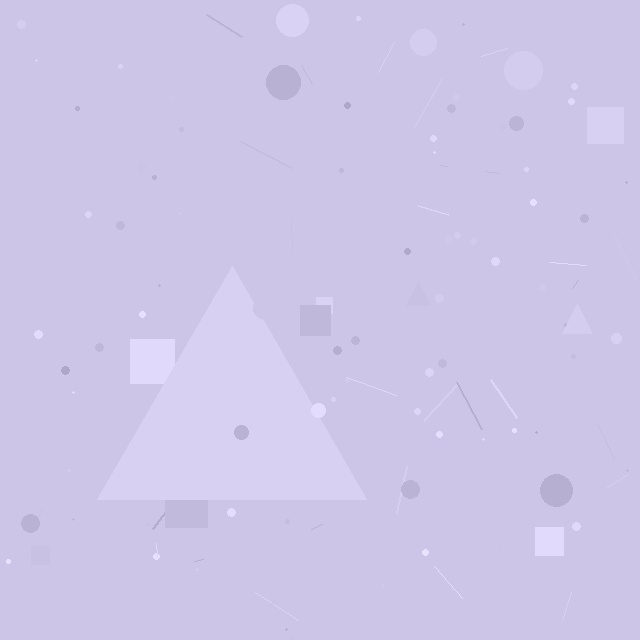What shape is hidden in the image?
A triangle is hidden in the image.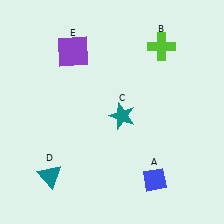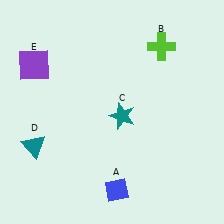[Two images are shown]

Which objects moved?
The objects that moved are: the blue diamond (A), the teal triangle (D), the purple square (E).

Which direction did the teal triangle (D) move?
The teal triangle (D) moved up.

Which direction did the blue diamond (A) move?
The blue diamond (A) moved left.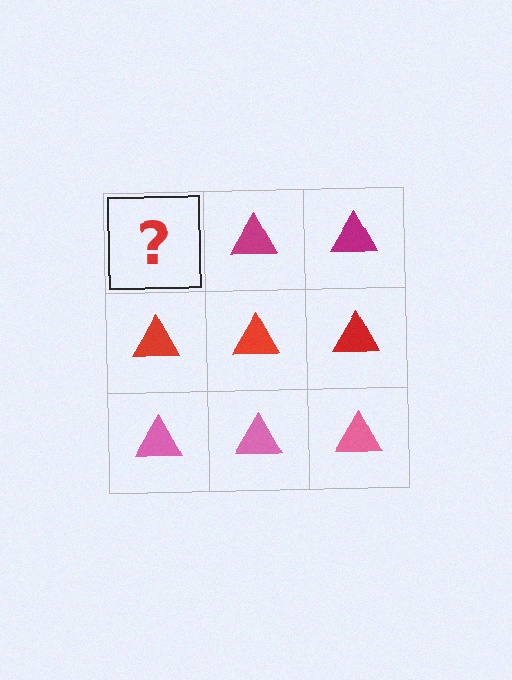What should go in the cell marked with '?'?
The missing cell should contain a magenta triangle.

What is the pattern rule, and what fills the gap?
The rule is that each row has a consistent color. The gap should be filled with a magenta triangle.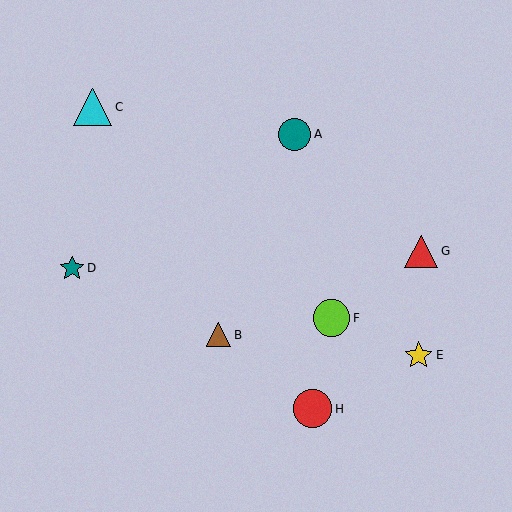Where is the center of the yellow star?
The center of the yellow star is at (419, 355).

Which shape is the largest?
The red circle (labeled H) is the largest.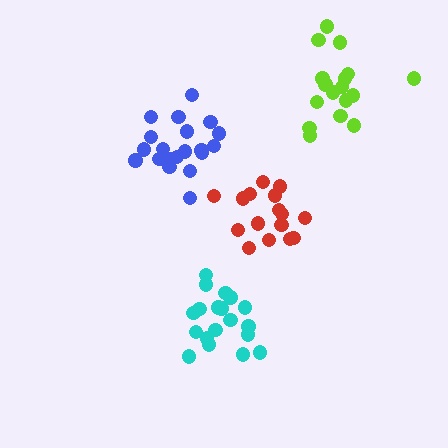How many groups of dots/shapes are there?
There are 4 groups.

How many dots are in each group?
Group 1: 20 dots, Group 2: 17 dots, Group 3: 19 dots, Group 4: 16 dots (72 total).